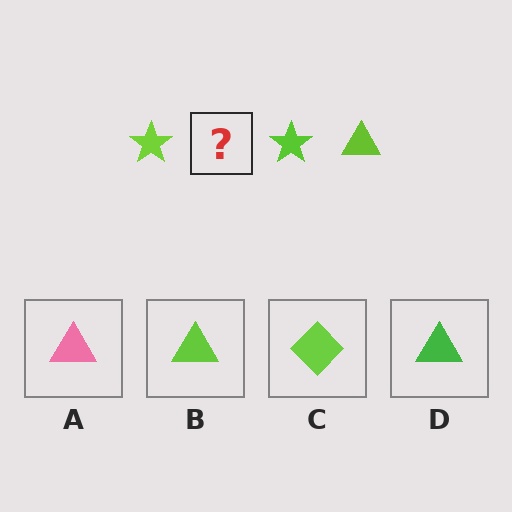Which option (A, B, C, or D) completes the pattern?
B.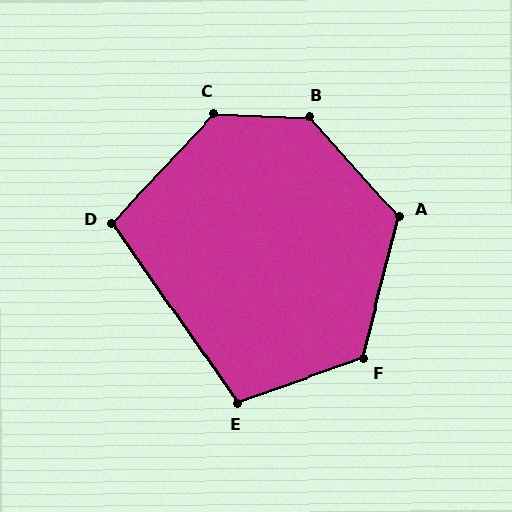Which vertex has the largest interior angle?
B, at approximately 134 degrees.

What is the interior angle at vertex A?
Approximately 123 degrees (obtuse).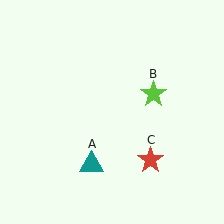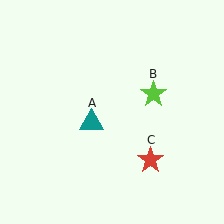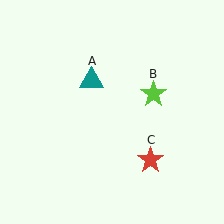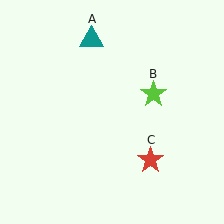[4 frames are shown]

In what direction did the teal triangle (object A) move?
The teal triangle (object A) moved up.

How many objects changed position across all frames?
1 object changed position: teal triangle (object A).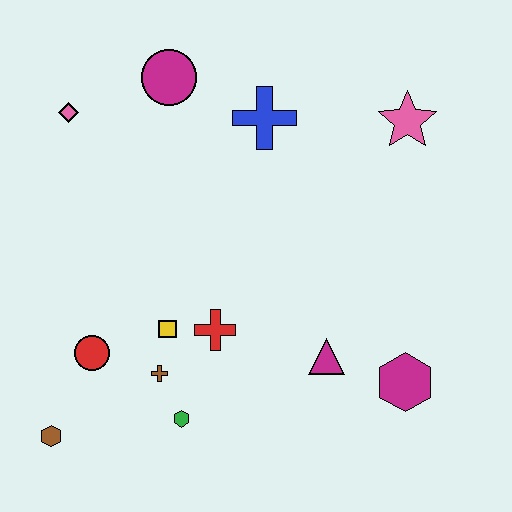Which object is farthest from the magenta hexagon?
The pink diamond is farthest from the magenta hexagon.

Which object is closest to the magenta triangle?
The magenta hexagon is closest to the magenta triangle.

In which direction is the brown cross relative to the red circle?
The brown cross is to the right of the red circle.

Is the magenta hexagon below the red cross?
Yes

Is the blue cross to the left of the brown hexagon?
No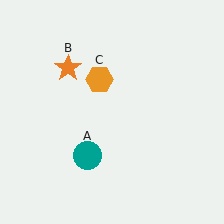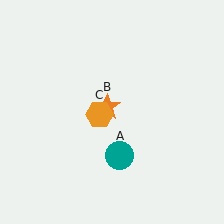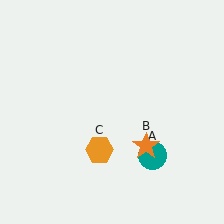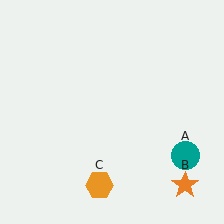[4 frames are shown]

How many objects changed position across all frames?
3 objects changed position: teal circle (object A), orange star (object B), orange hexagon (object C).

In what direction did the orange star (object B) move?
The orange star (object B) moved down and to the right.